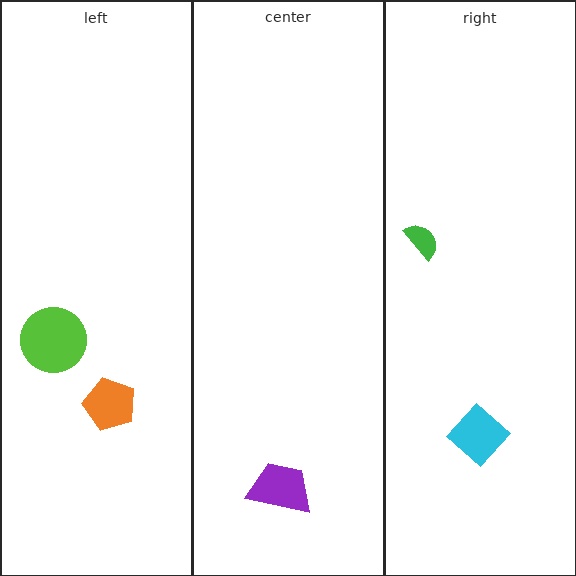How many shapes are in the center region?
1.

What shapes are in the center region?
The purple trapezoid.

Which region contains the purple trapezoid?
The center region.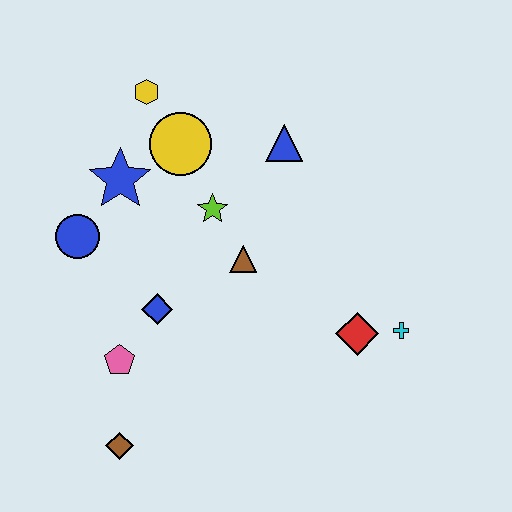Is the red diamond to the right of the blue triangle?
Yes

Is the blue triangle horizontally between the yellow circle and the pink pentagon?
No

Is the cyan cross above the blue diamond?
No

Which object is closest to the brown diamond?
The pink pentagon is closest to the brown diamond.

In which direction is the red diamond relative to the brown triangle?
The red diamond is to the right of the brown triangle.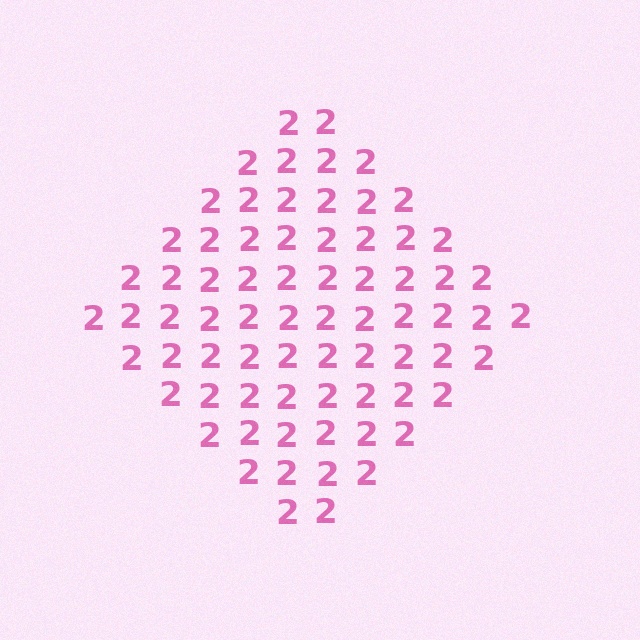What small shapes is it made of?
It is made of small digit 2's.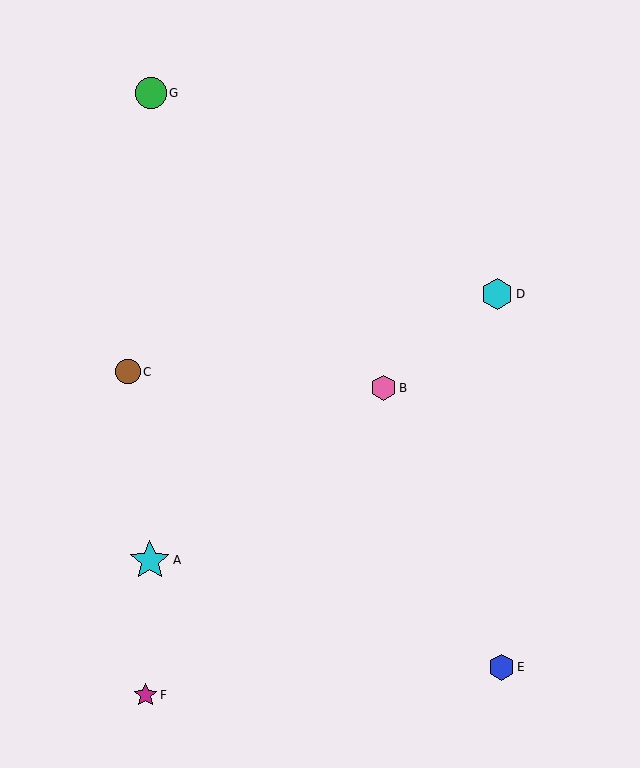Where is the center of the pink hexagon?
The center of the pink hexagon is at (384, 388).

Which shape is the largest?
The cyan star (labeled A) is the largest.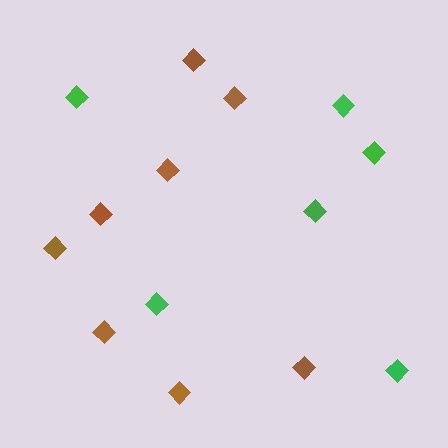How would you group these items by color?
There are 2 groups: one group of green diamonds (6) and one group of brown diamonds (8).